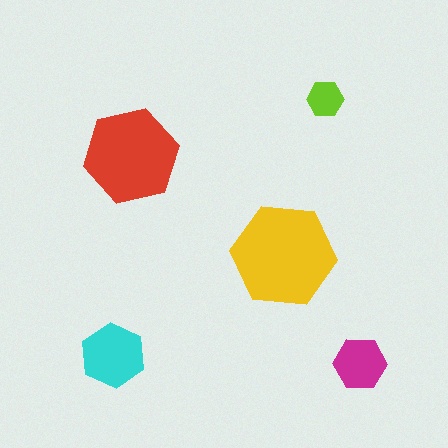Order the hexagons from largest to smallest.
the yellow one, the red one, the cyan one, the magenta one, the lime one.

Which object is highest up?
The lime hexagon is topmost.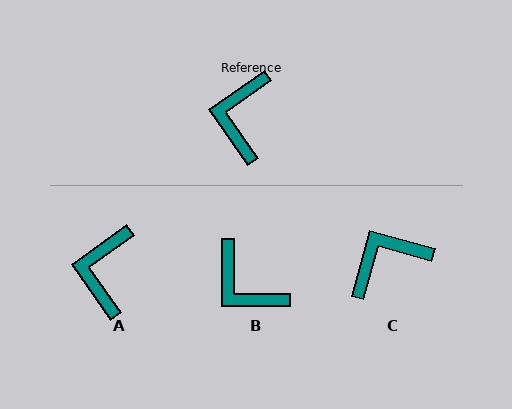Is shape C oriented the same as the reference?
No, it is off by about 51 degrees.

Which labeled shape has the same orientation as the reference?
A.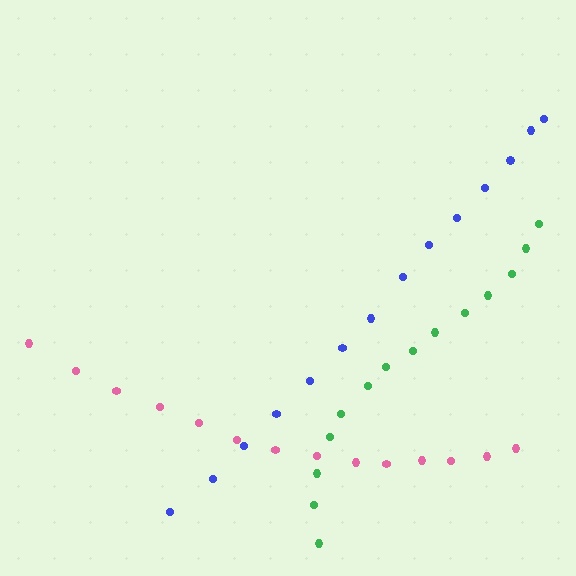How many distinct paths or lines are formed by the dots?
There are 3 distinct paths.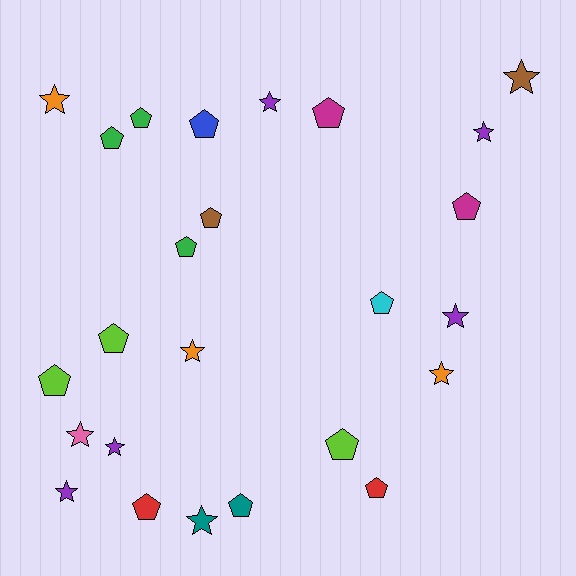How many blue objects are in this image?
There is 1 blue object.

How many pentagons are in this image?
There are 14 pentagons.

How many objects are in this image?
There are 25 objects.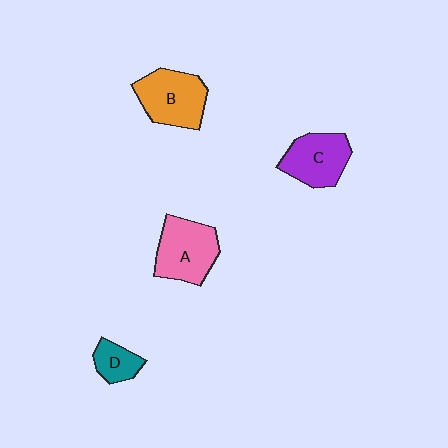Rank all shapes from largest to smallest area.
From largest to smallest: A (pink), B (orange), C (purple), D (teal).